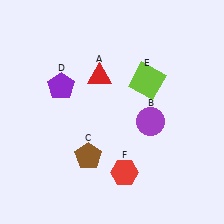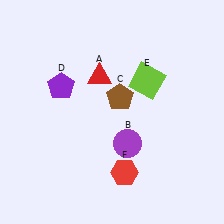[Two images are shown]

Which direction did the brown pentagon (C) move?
The brown pentagon (C) moved up.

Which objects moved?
The objects that moved are: the purple circle (B), the brown pentagon (C).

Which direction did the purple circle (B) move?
The purple circle (B) moved left.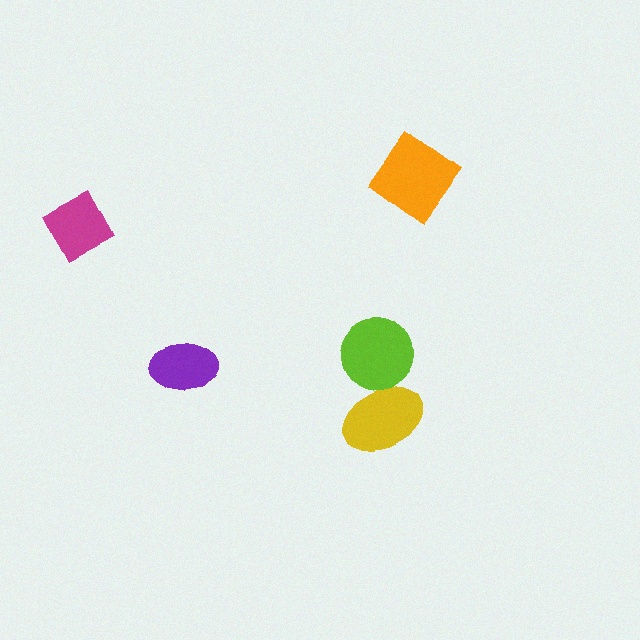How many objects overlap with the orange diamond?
0 objects overlap with the orange diamond.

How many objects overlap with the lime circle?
1 object overlaps with the lime circle.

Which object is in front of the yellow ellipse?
The lime circle is in front of the yellow ellipse.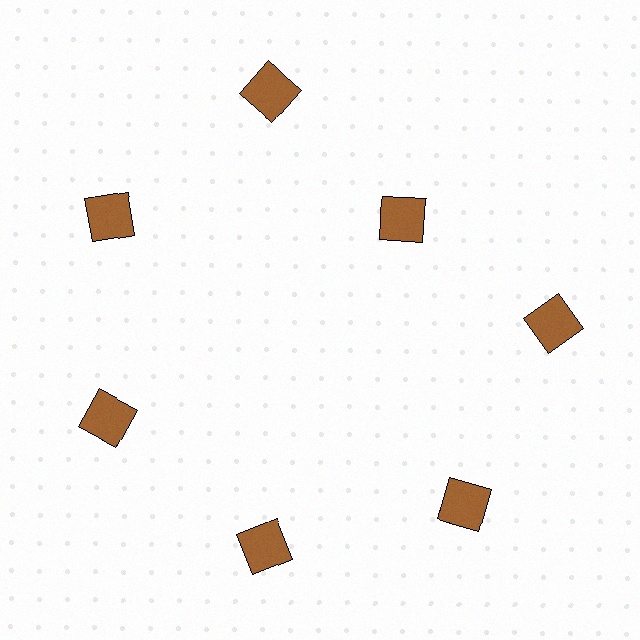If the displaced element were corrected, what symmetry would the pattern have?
It would have 7-fold rotational symmetry — the pattern would map onto itself every 51 degrees.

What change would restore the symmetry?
The symmetry would be restored by moving it outward, back onto the ring so that all 7 squares sit at equal angles and equal distance from the center.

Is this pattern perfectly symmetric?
No. The 7 brown squares are arranged in a ring, but one element near the 1 o'clock position is pulled inward toward the center, breaking the 7-fold rotational symmetry.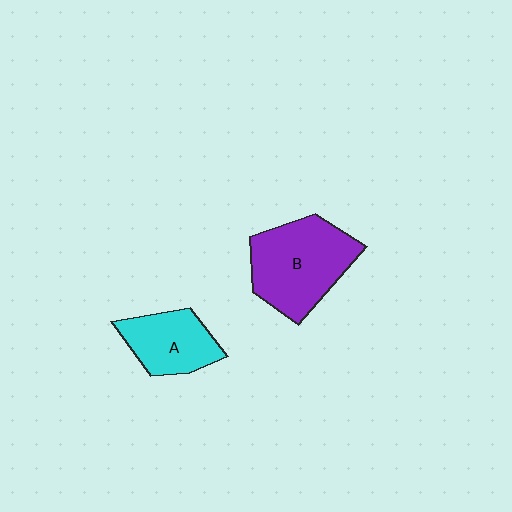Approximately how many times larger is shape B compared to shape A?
Approximately 1.6 times.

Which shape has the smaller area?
Shape A (cyan).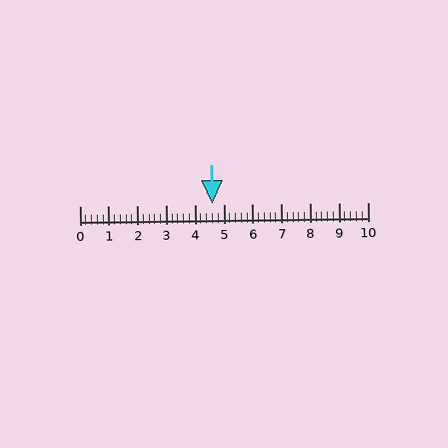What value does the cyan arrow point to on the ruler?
The cyan arrow points to approximately 4.6.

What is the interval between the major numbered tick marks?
The major tick marks are spaced 1 units apart.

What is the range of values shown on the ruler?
The ruler shows values from 0 to 10.